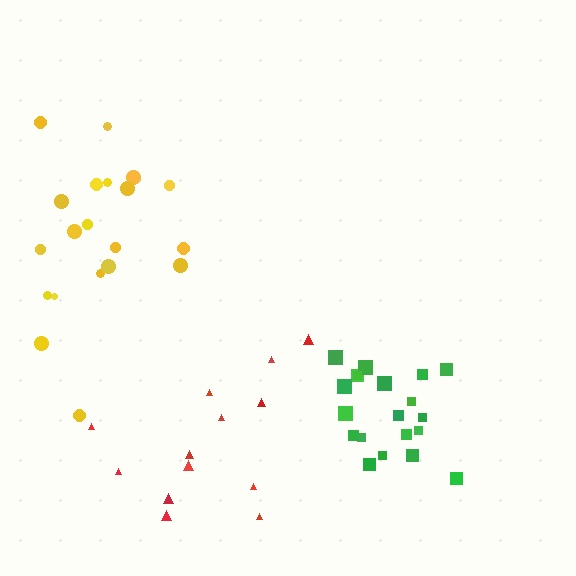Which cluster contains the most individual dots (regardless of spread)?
Green (20).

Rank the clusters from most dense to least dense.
green, yellow, red.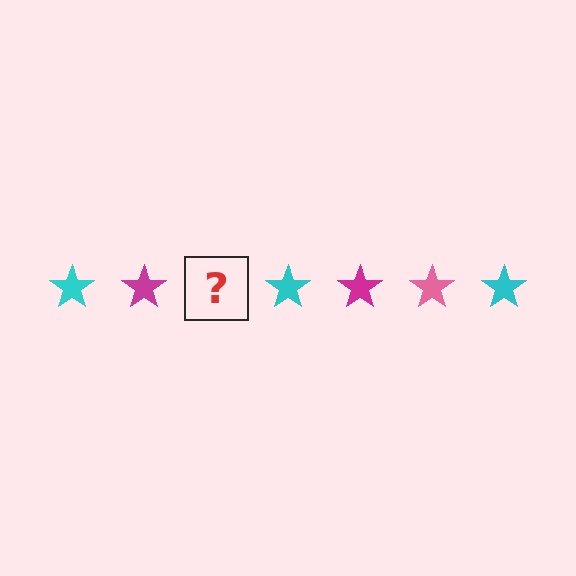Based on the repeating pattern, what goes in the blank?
The blank should be a pink star.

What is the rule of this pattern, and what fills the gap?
The rule is that the pattern cycles through cyan, magenta, pink stars. The gap should be filled with a pink star.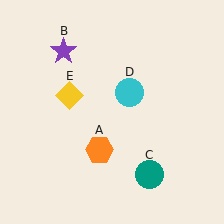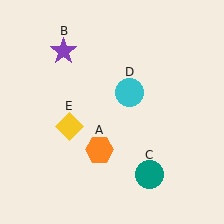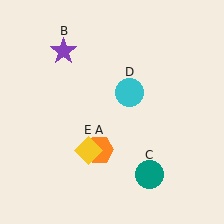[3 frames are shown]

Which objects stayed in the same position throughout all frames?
Orange hexagon (object A) and purple star (object B) and teal circle (object C) and cyan circle (object D) remained stationary.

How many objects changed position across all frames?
1 object changed position: yellow diamond (object E).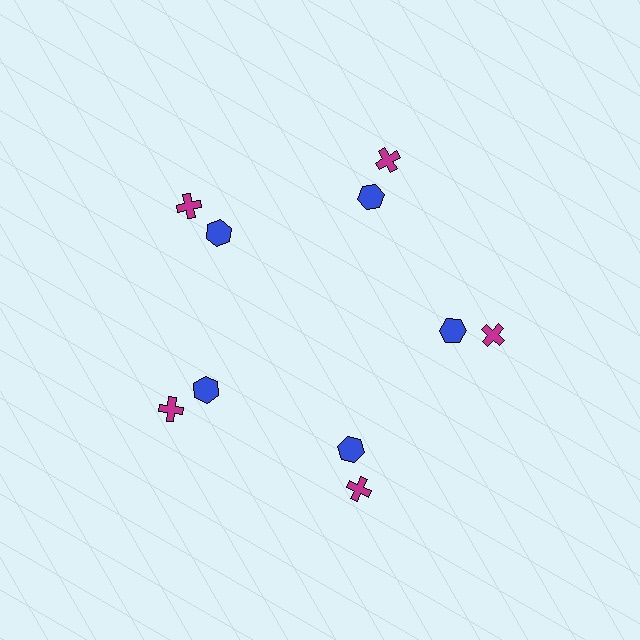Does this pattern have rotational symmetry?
Yes, this pattern has 5-fold rotational symmetry. It looks the same after rotating 72 degrees around the center.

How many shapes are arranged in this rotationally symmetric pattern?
There are 10 shapes, arranged in 5 groups of 2.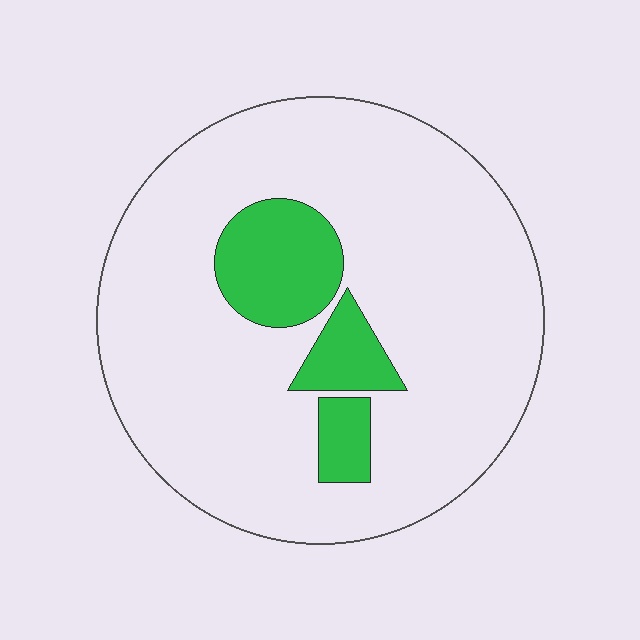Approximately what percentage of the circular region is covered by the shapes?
Approximately 15%.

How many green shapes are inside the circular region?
3.